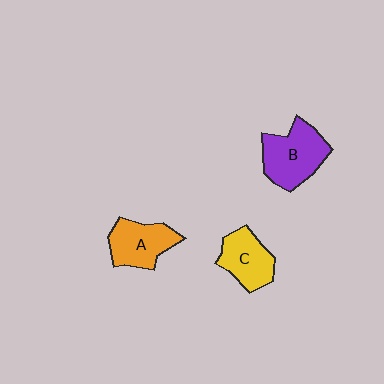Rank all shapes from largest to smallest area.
From largest to smallest: B (purple), A (orange), C (yellow).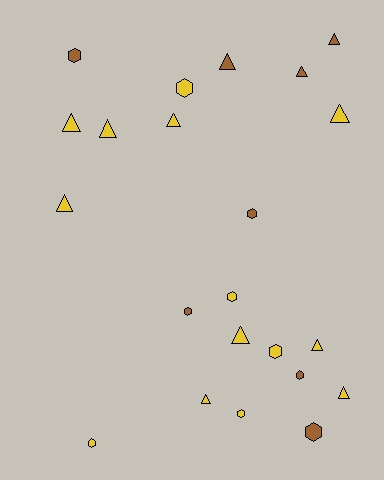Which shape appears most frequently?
Triangle, with 12 objects.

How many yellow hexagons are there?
There are 5 yellow hexagons.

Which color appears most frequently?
Yellow, with 14 objects.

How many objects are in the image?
There are 22 objects.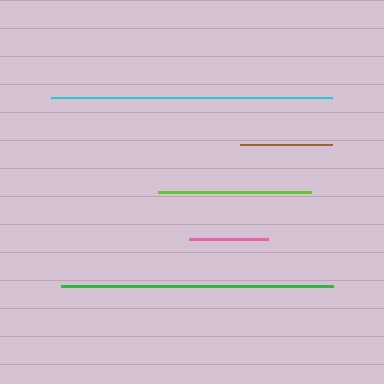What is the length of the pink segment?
The pink segment is approximately 79 pixels long.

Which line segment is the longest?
The cyan line is the longest at approximately 281 pixels.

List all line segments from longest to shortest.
From longest to shortest: cyan, green, lime, brown, pink.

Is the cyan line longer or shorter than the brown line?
The cyan line is longer than the brown line.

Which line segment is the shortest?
The pink line is the shortest at approximately 79 pixels.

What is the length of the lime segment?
The lime segment is approximately 153 pixels long.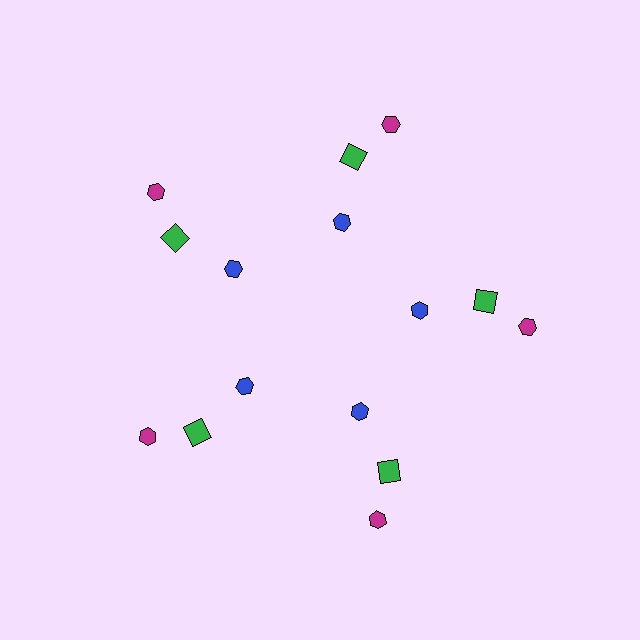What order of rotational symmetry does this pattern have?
This pattern has 5-fold rotational symmetry.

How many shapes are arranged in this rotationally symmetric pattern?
There are 15 shapes, arranged in 5 groups of 3.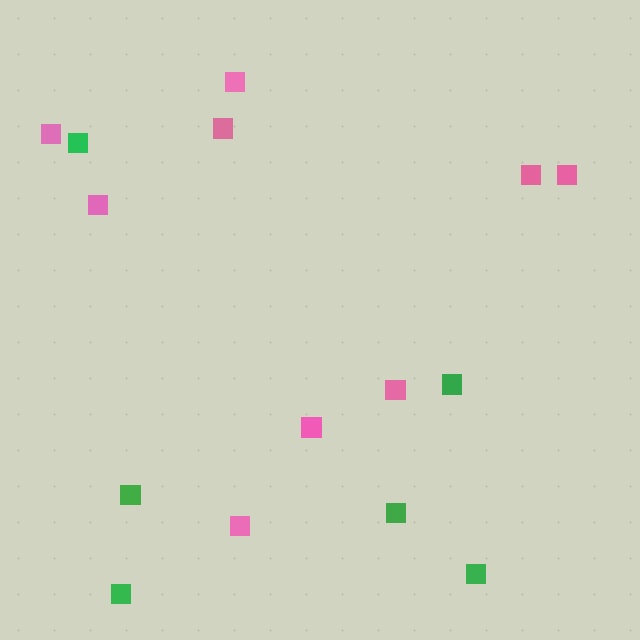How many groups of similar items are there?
There are 2 groups: one group of pink squares (9) and one group of green squares (6).